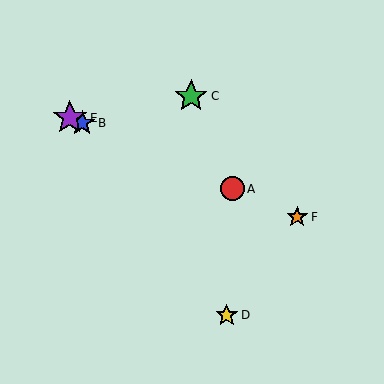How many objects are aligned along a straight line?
4 objects (A, B, E, F) are aligned along a straight line.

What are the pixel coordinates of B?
Object B is at (82, 123).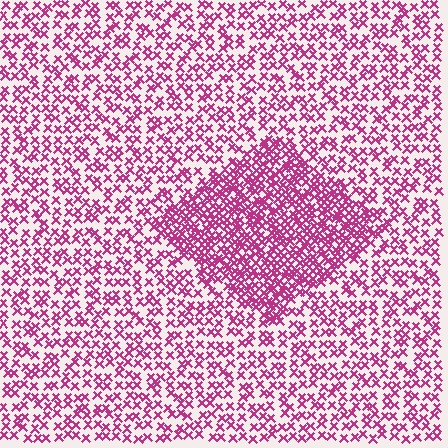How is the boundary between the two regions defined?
The boundary is defined by a change in element density (approximately 2.0x ratio). All elements are the same color, size, and shape.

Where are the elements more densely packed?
The elements are more densely packed inside the diamond boundary.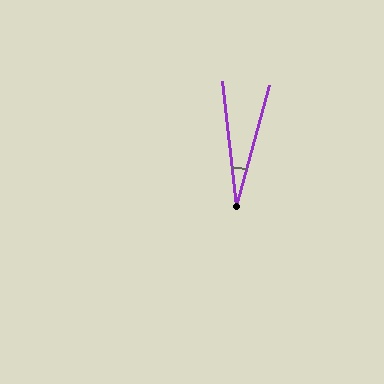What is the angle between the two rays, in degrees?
Approximately 22 degrees.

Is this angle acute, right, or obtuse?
It is acute.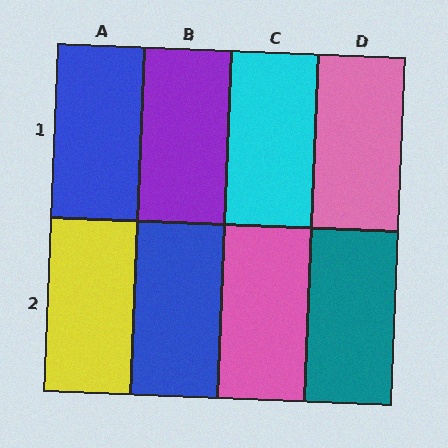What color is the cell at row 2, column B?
Blue.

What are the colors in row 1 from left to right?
Blue, purple, cyan, pink.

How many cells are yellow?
1 cell is yellow.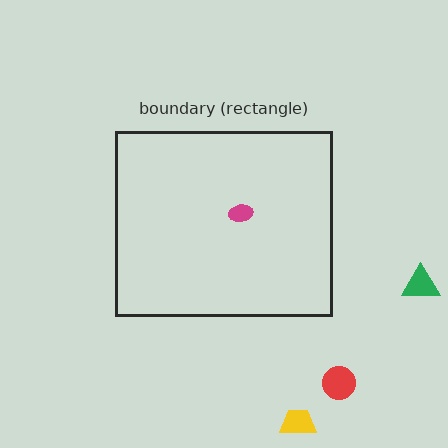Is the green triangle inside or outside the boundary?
Outside.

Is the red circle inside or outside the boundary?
Outside.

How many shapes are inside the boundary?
1 inside, 3 outside.